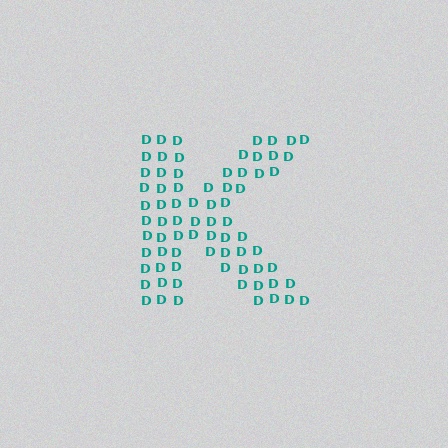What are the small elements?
The small elements are letter D's.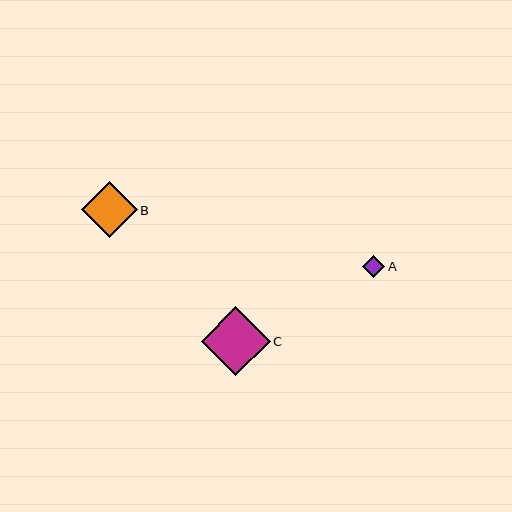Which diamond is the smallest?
Diamond A is the smallest with a size of approximately 23 pixels.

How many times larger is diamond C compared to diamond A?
Diamond C is approximately 3.0 times the size of diamond A.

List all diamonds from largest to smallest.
From largest to smallest: C, B, A.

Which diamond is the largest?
Diamond C is the largest with a size of approximately 69 pixels.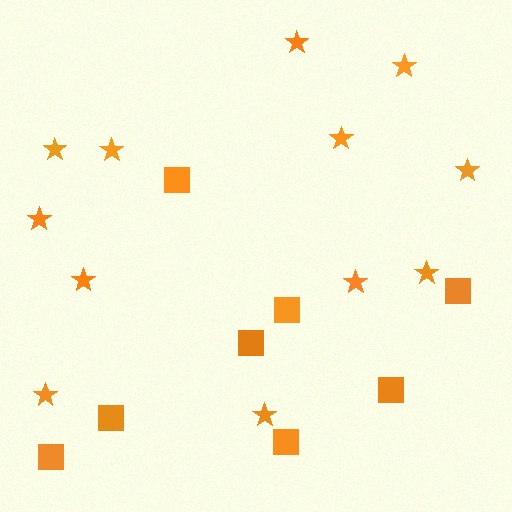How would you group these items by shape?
There are 2 groups: one group of squares (8) and one group of stars (12).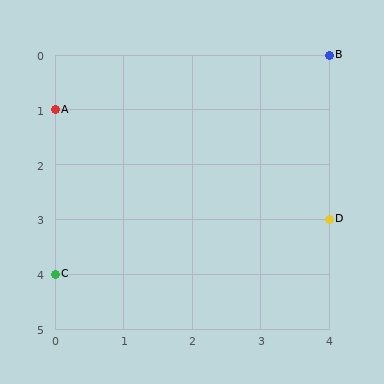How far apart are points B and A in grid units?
Points B and A are 4 columns and 1 row apart (about 4.1 grid units diagonally).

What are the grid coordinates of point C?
Point C is at grid coordinates (0, 4).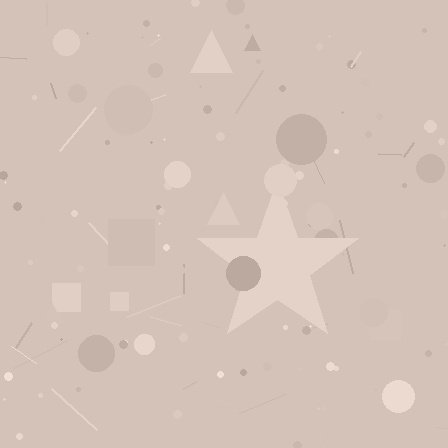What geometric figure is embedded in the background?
A star is embedded in the background.